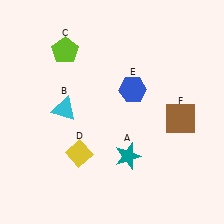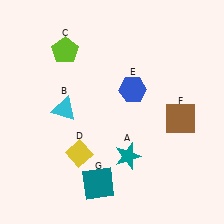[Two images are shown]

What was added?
A teal square (G) was added in Image 2.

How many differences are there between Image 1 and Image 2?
There is 1 difference between the two images.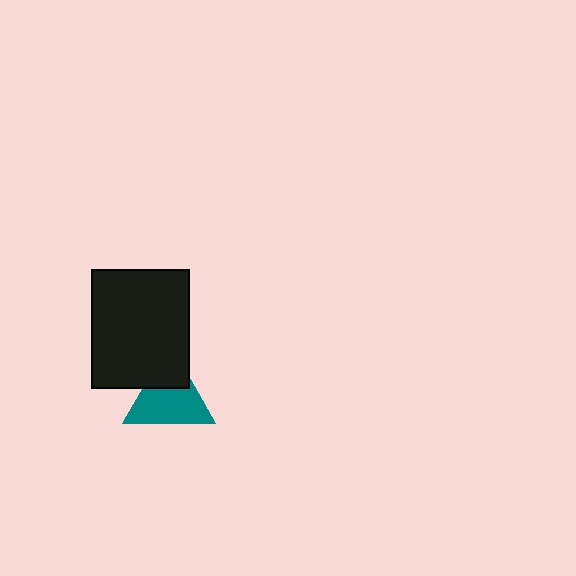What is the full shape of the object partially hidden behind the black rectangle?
The partially hidden object is a teal triangle.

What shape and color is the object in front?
The object in front is a black rectangle.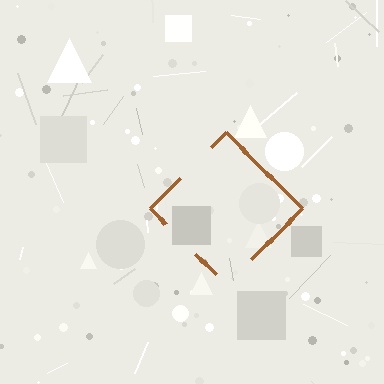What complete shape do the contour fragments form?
The contour fragments form a diamond.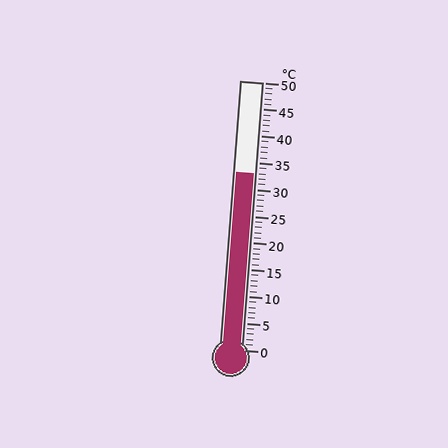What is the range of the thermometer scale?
The thermometer scale ranges from 0°C to 50°C.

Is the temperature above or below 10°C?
The temperature is above 10°C.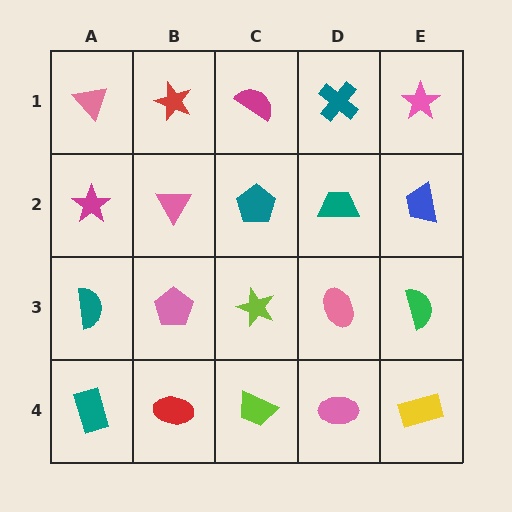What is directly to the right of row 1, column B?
A magenta semicircle.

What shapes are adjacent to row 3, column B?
A pink triangle (row 2, column B), a red ellipse (row 4, column B), a teal semicircle (row 3, column A), a lime star (row 3, column C).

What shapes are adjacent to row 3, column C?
A teal pentagon (row 2, column C), a lime trapezoid (row 4, column C), a pink pentagon (row 3, column B), a pink ellipse (row 3, column D).